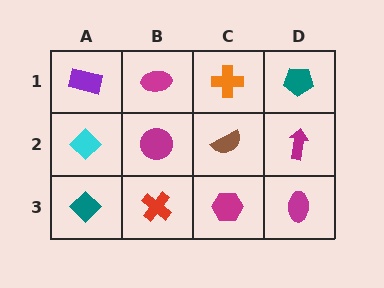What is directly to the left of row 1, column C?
A magenta ellipse.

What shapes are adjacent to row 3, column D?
A magenta arrow (row 2, column D), a magenta hexagon (row 3, column C).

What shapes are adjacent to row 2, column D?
A teal pentagon (row 1, column D), a magenta ellipse (row 3, column D), a brown semicircle (row 2, column C).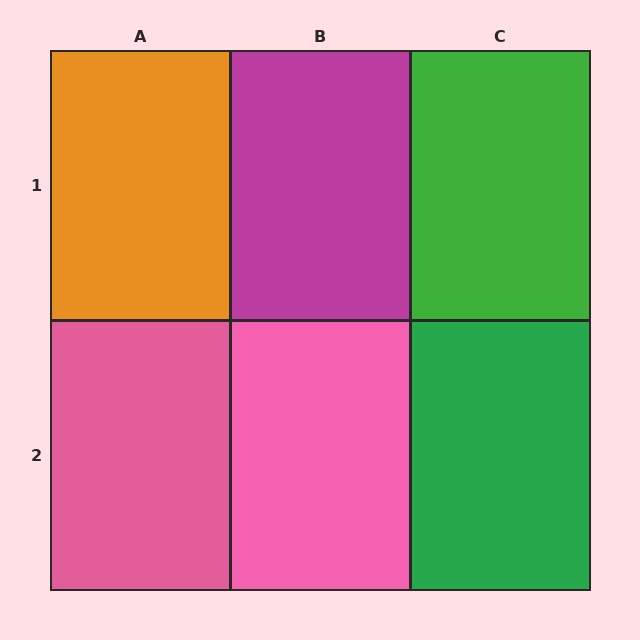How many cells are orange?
1 cell is orange.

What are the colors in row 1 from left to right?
Orange, magenta, green.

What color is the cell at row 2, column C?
Green.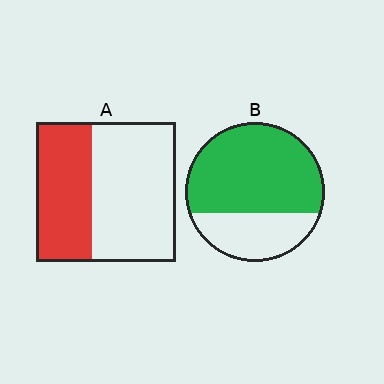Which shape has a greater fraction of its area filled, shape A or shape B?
Shape B.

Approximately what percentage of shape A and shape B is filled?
A is approximately 40% and B is approximately 70%.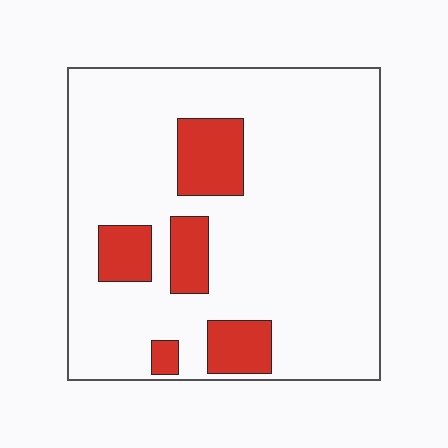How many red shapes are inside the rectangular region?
5.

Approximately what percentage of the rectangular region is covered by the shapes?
Approximately 15%.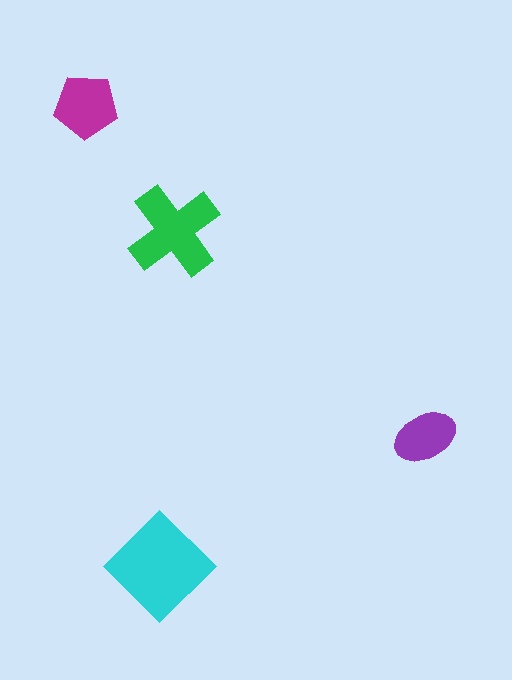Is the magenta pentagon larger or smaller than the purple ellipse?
Larger.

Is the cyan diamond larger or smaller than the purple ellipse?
Larger.